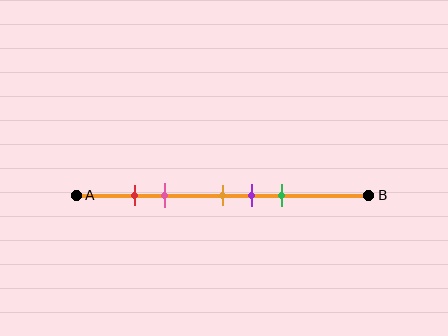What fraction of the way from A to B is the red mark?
The red mark is approximately 20% (0.2) of the way from A to B.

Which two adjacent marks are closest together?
The red and pink marks are the closest adjacent pair.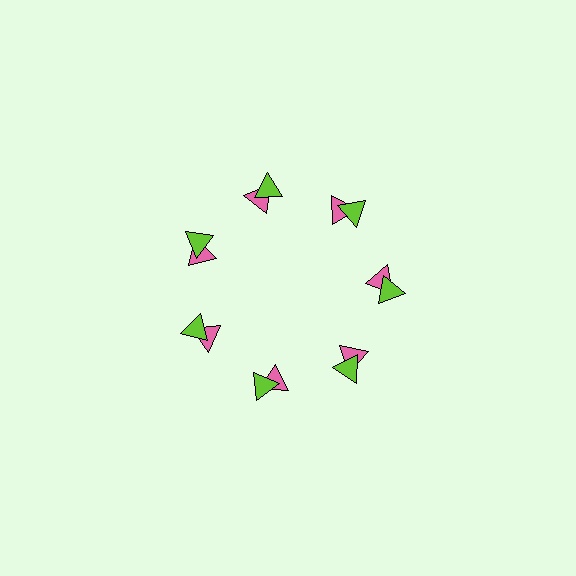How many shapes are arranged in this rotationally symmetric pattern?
There are 14 shapes, arranged in 7 groups of 2.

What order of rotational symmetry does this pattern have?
This pattern has 7-fold rotational symmetry.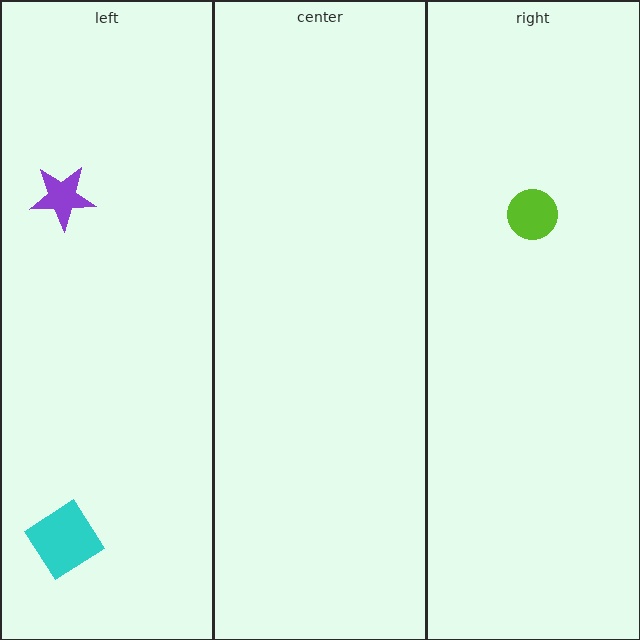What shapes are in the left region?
The purple star, the cyan diamond.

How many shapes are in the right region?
1.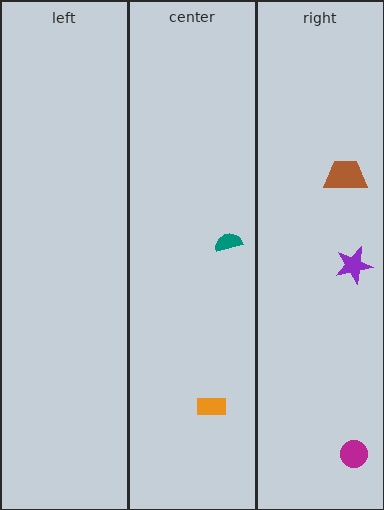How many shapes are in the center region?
2.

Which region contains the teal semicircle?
The center region.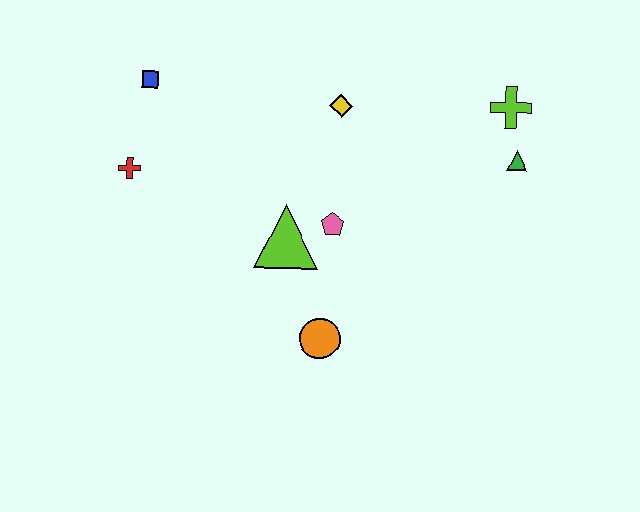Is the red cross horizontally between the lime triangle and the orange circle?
No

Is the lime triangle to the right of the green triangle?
No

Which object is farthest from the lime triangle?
The lime cross is farthest from the lime triangle.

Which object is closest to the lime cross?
The green triangle is closest to the lime cross.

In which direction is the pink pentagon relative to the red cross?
The pink pentagon is to the right of the red cross.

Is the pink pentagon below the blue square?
Yes